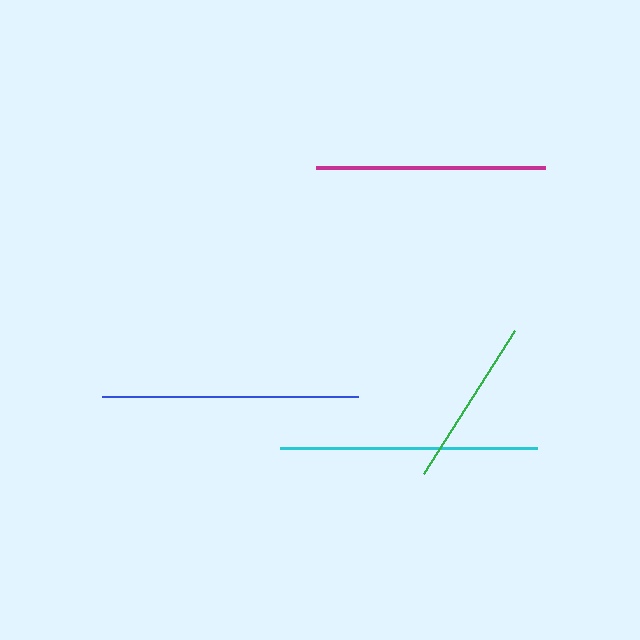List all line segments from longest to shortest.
From longest to shortest: cyan, blue, magenta, green.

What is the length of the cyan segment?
The cyan segment is approximately 257 pixels long.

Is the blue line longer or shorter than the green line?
The blue line is longer than the green line.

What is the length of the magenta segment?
The magenta segment is approximately 229 pixels long.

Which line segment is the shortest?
The green line is the shortest at approximately 169 pixels.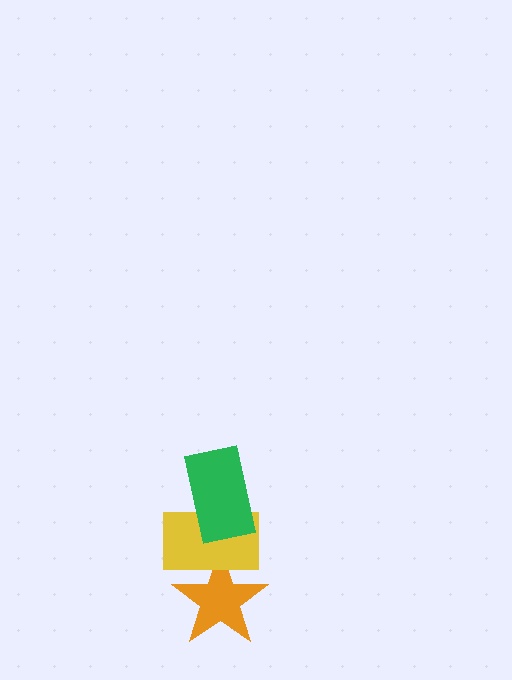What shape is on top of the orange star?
The yellow rectangle is on top of the orange star.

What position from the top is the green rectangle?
The green rectangle is 1st from the top.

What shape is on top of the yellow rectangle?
The green rectangle is on top of the yellow rectangle.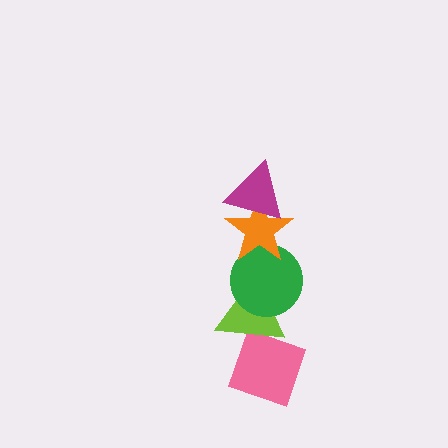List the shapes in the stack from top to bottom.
From top to bottom: the magenta triangle, the orange star, the green circle, the lime triangle, the pink diamond.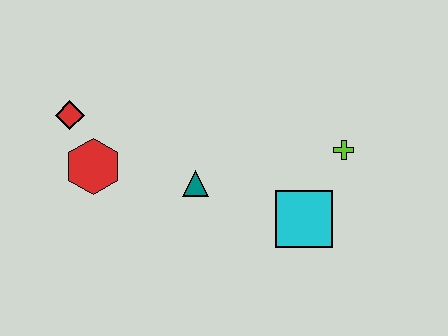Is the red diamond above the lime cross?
Yes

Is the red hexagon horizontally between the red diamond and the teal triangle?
Yes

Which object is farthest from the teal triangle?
The lime cross is farthest from the teal triangle.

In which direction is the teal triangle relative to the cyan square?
The teal triangle is to the left of the cyan square.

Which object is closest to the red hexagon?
The red diamond is closest to the red hexagon.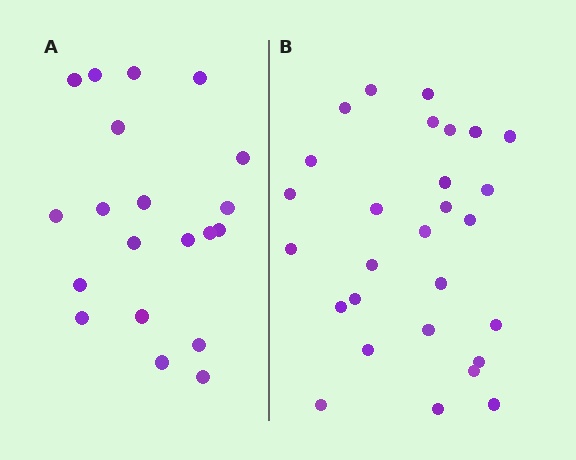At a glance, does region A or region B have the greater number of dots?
Region B (the right region) has more dots.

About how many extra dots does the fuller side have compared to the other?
Region B has roughly 8 or so more dots than region A.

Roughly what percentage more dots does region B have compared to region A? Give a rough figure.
About 40% more.